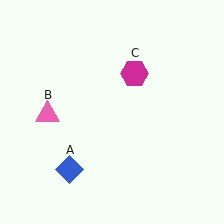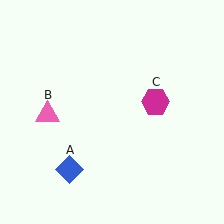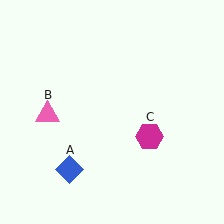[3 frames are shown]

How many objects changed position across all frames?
1 object changed position: magenta hexagon (object C).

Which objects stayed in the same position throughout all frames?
Blue diamond (object A) and pink triangle (object B) remained stationary.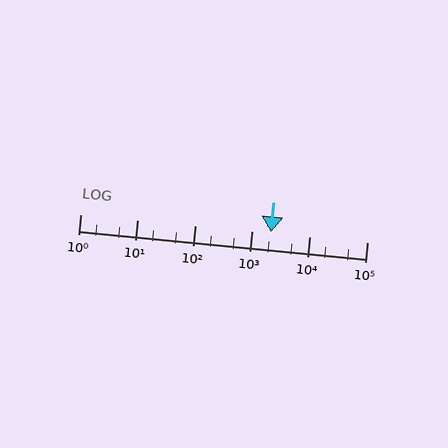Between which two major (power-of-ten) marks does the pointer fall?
The pointer is between 1000 and 10000.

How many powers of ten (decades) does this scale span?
The scale spans 5 decades, from 1 to 100000.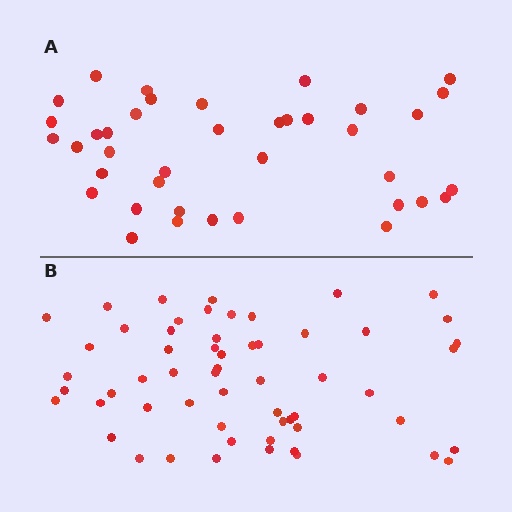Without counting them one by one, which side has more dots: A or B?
Region B (the bottom region) has more dots.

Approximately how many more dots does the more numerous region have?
Region B has approximately 20 more dots than region A.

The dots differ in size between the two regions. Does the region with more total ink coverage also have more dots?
No. Region A has more total ink coverage because its dots are larger, but region B actually contains more individual dots. Total area can be misleading — the number of items is what matters here.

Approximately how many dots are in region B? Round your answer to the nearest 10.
About 60 dots. (The exact count is 58, which rounds to 60.)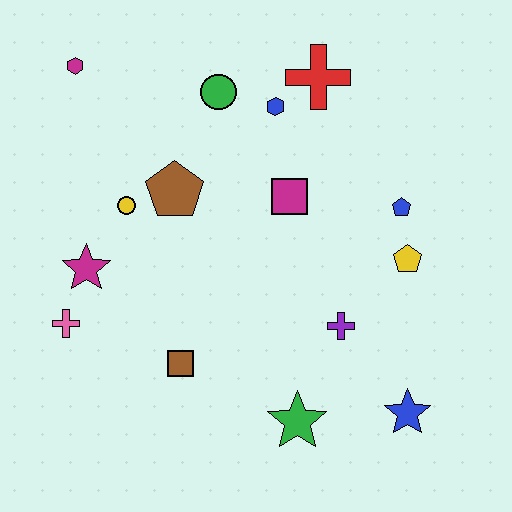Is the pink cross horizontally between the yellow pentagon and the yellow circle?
No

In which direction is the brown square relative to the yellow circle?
The brown square is below the yellow circle.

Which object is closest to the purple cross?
The yellow pentagon is closest to the purple cross.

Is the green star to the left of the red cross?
Yes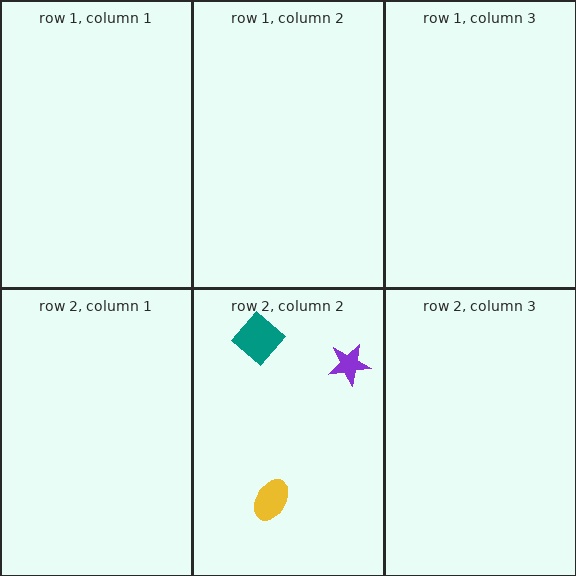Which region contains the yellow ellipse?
The row 2, column 2 region.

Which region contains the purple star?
The row 2, column 2 region.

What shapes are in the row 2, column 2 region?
The yellow ellipse, the teal diamond, the purple star.